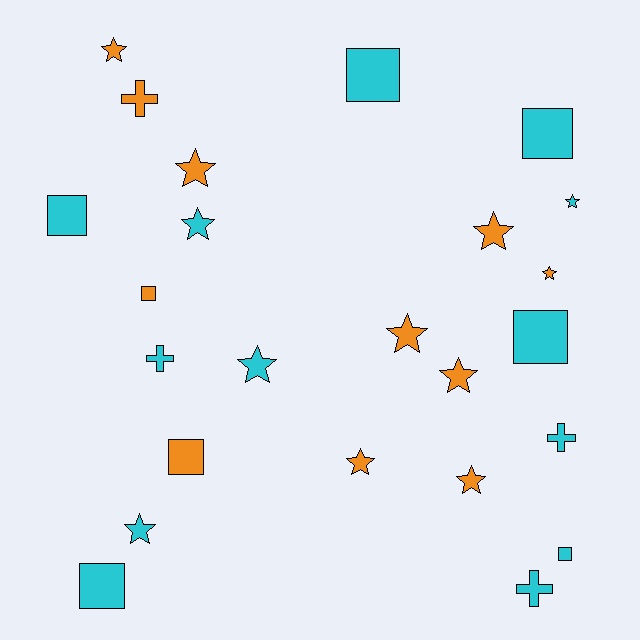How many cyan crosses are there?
There are 3 cyan crosses.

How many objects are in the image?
There are 24 objects.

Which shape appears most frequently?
Star, with 12 objects.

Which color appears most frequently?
Cyan, with 13 objects.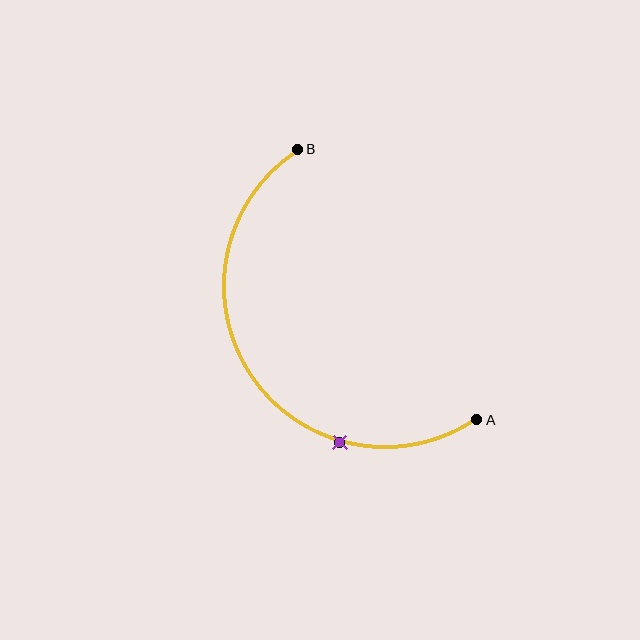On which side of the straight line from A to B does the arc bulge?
The arc bulges to the left of the straight line connecting A and B.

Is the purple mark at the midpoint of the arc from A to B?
No. The purple mark lies on the arc but is closer to endpoint A. The arc midpoint would be at the point on the curve equidistant along the arc from both A and B.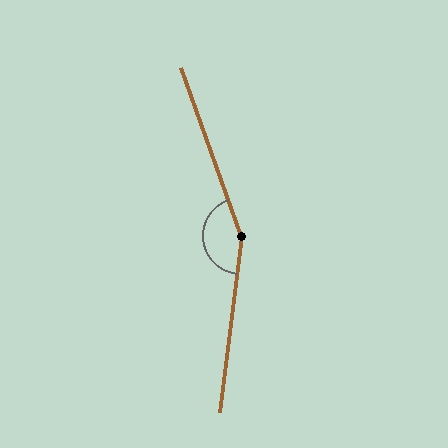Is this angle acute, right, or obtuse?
It is obtuse.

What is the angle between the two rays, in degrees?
Approximately 153 degrees.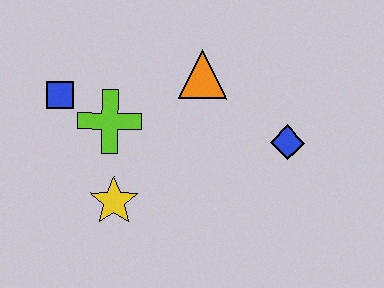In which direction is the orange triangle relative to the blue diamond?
The orange triangle is to the left of the blue diamond.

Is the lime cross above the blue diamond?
Yes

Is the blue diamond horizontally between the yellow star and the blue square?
No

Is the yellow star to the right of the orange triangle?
No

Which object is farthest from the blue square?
The blue diamond is farthest from the blue square.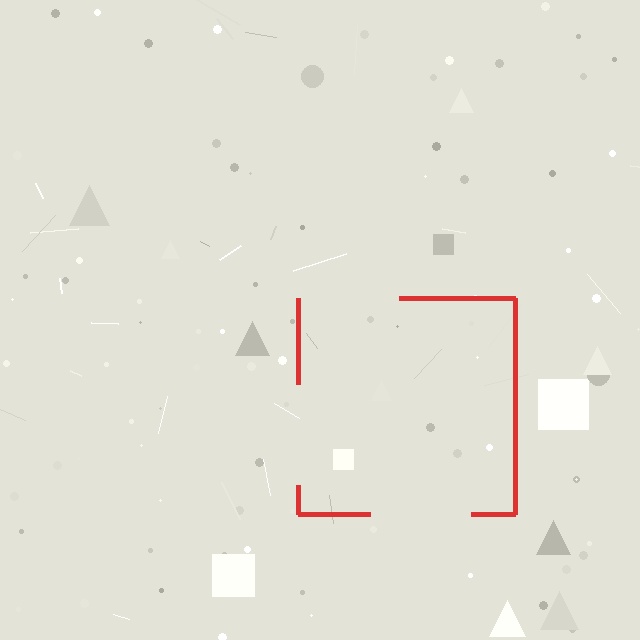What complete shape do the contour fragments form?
The contour fragments form a square.